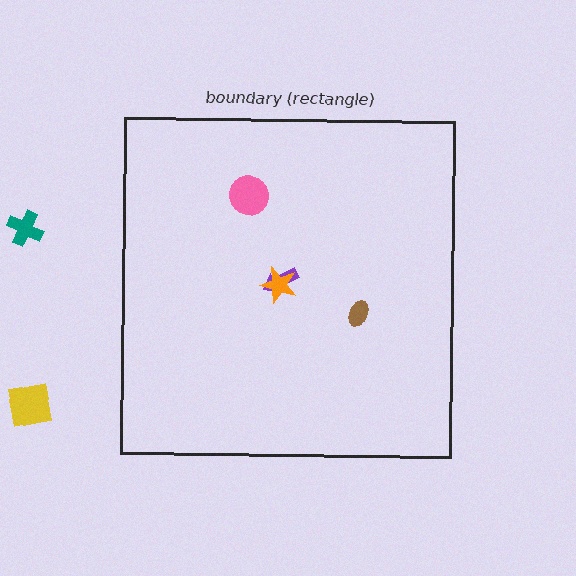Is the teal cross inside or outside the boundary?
Outside.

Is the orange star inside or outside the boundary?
Inside.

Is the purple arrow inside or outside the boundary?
Inside.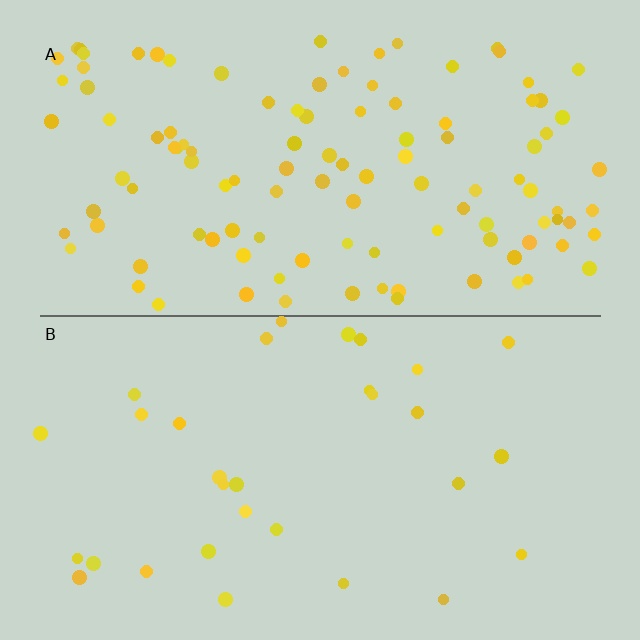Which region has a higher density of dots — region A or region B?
A (the top).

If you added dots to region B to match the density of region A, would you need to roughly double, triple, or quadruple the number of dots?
Approximately quadruple.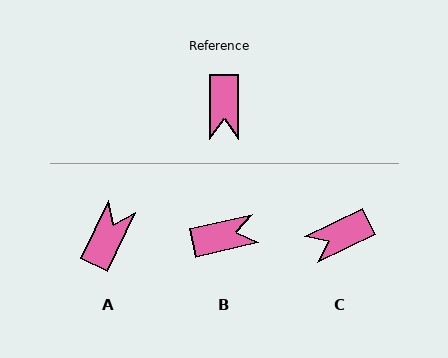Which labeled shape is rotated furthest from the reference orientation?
A, about 154 degrees away.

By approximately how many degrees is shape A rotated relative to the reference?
Approximately 154 degrees counter-clockwise.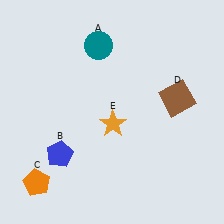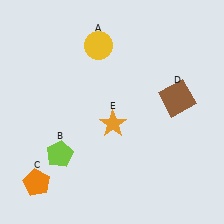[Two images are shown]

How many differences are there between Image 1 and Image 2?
There are 2 differences between the two images.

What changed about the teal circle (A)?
In Image 1, A is teal. In Image 2, it changed to yellow.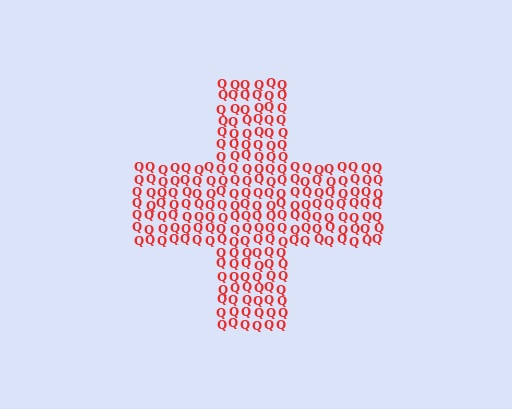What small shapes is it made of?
It is made of small letter Q's.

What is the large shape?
The large shape is a cross.